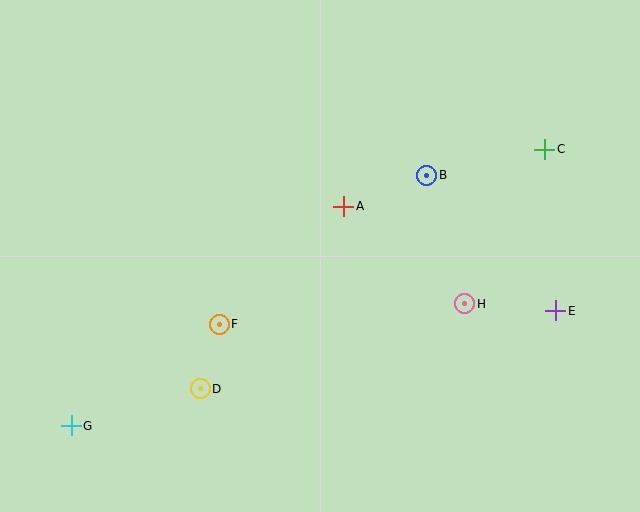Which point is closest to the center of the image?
Point A at (344, 206) is closest to the center.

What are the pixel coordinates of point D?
Point D is at (200, 389).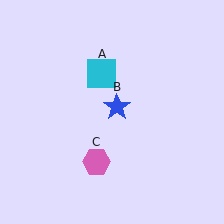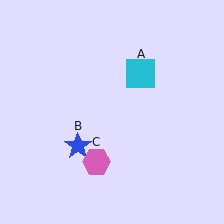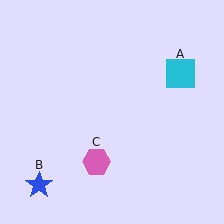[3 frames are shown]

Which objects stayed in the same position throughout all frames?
Pink hexagon (object C) remained stationary.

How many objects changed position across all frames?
2 objects changed position: cyan square (object A), blue star (object B).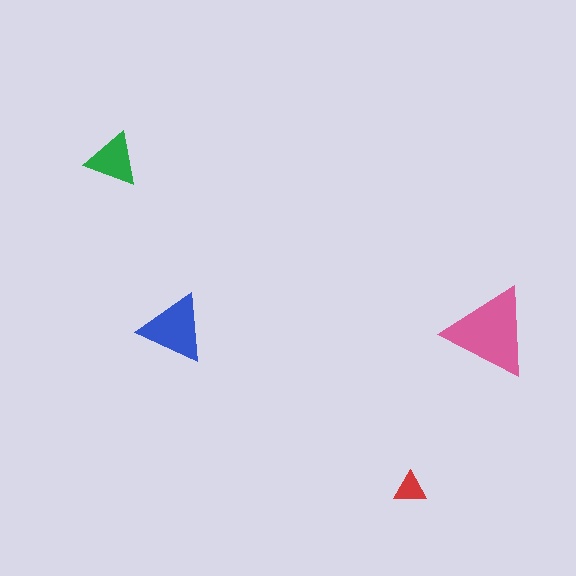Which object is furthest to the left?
The green triangle is leftmost.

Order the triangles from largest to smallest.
the pink one, the blue one, the green one, the red one.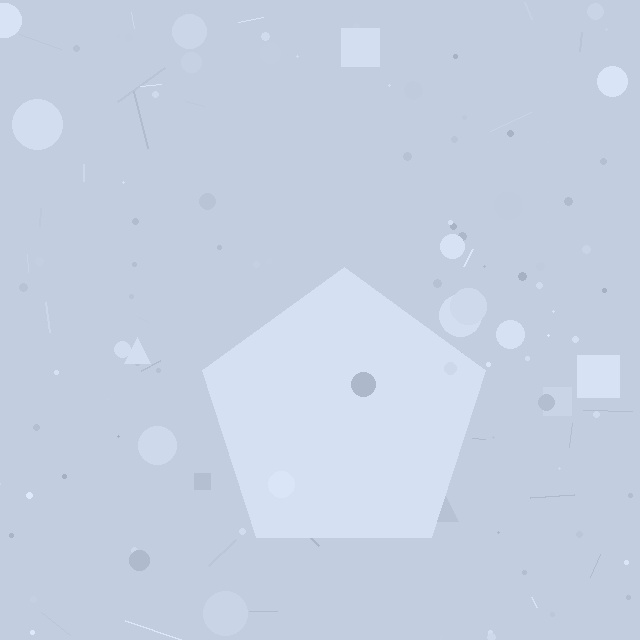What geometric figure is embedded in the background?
A pentagon is embedded in the background.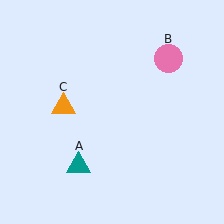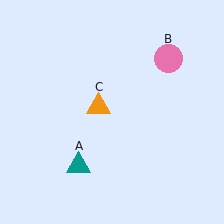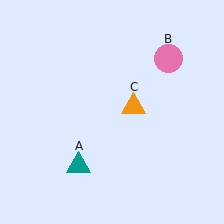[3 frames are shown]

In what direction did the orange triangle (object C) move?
The orange triangle (object C) moved right.